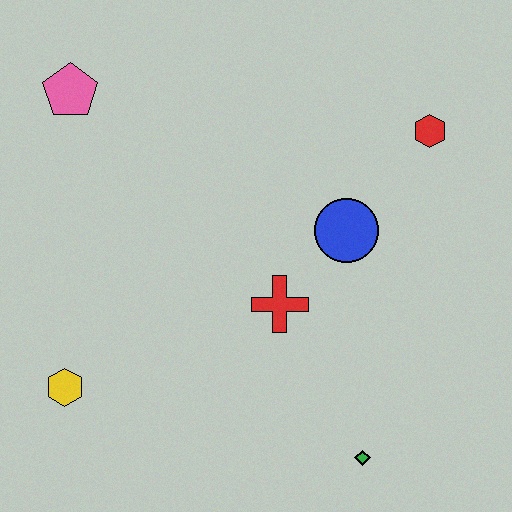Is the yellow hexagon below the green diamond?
No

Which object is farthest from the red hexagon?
The yellow hexagon is farthest from the red hexagon.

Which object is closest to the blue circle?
The red cross is closest to the blue circle.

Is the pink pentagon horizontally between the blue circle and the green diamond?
No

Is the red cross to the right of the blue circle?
No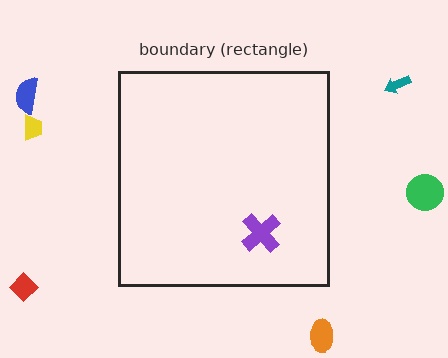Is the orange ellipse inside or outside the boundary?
Outside.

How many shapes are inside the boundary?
1 inside, 6 outside.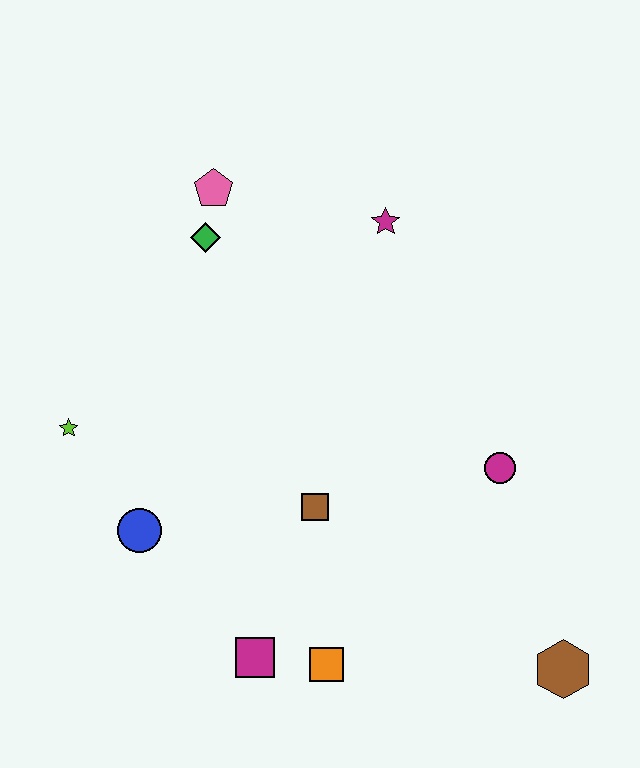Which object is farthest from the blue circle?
The brown hexagon is farthest from the blue circle.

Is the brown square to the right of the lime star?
Yes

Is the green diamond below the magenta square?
No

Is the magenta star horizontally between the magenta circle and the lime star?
Yes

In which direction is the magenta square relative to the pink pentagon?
The magenta square is below the pink pentagon.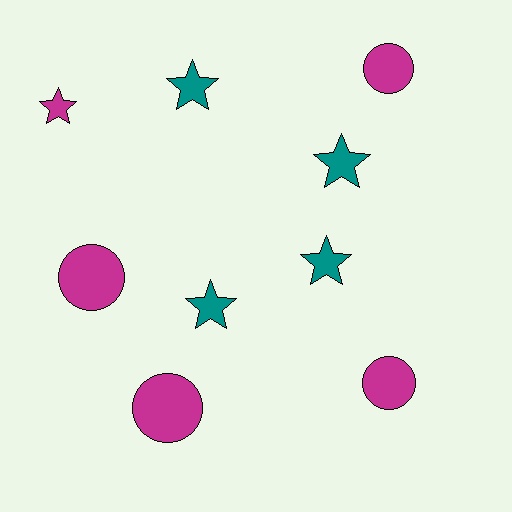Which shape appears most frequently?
Star, with 5 objects.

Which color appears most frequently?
Magenta, with 5 objects.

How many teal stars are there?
There are 4 teal stars.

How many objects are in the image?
There are 9 objects.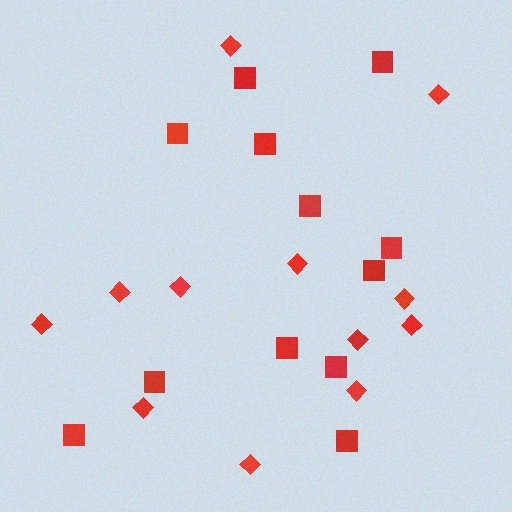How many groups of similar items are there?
There are 2 groups: one group of squares (12) and one group of diamonds (12).